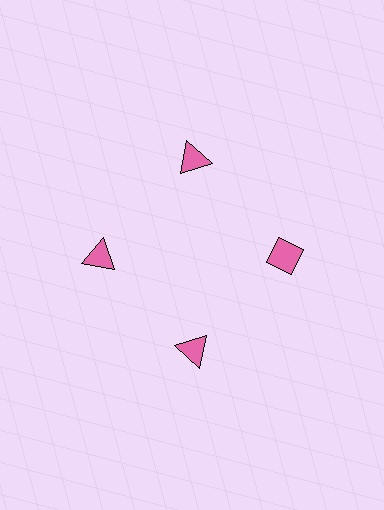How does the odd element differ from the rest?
It has a different shape: diamond instead of triangle.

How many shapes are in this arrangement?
There are 4 shapes arranged in a ring pattern.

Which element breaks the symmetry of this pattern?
The pink diamond at roughly the 3 o'clock position breaks the symmetry. All other shapes are pink triangles.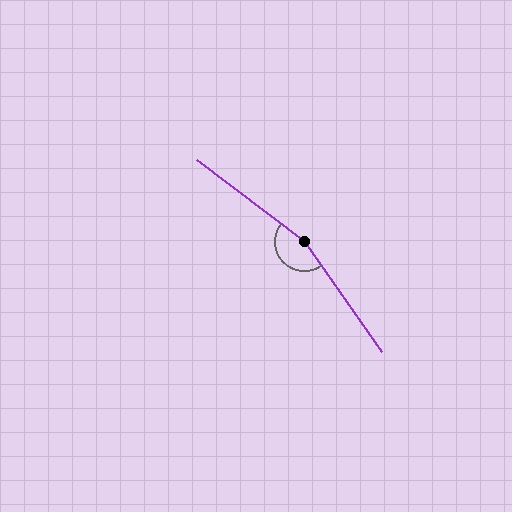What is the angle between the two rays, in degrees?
Approximately 163 degrees.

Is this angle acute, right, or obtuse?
It is obtuse.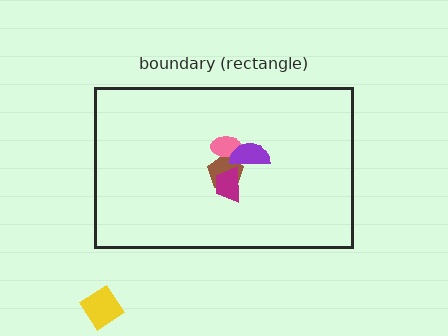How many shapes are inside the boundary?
4 inside, 1 outside.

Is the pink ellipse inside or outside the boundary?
Inside.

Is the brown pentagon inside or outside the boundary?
Inside.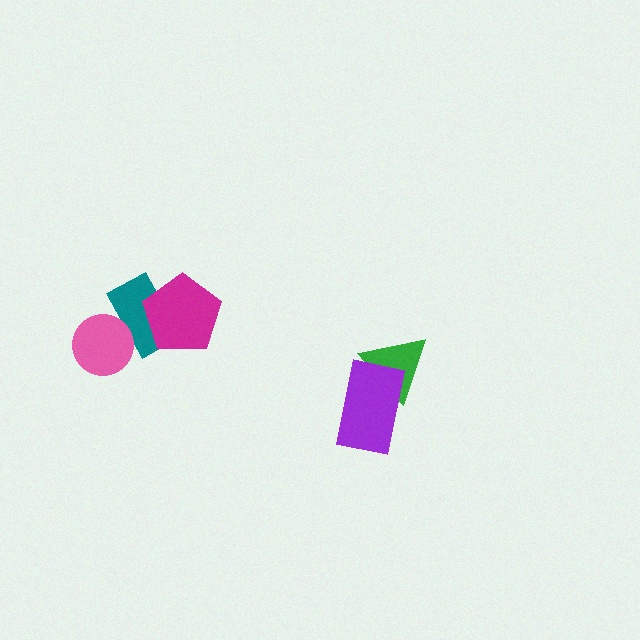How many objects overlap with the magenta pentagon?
1 object overlaps with the magenta pentagon.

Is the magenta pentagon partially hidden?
No, no other shape covers it.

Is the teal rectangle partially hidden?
Yes, it is partially covered by another shape.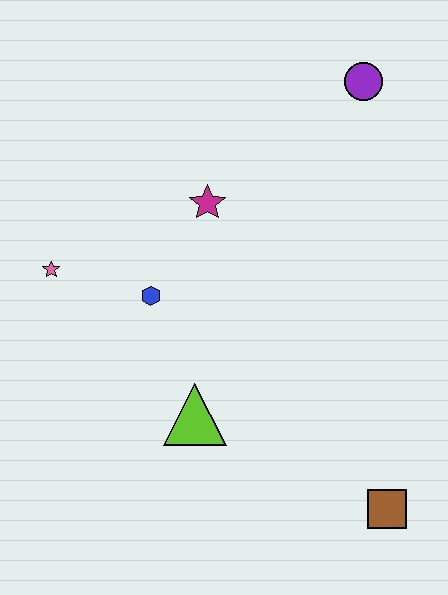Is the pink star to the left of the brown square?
Yes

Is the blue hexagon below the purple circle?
Yes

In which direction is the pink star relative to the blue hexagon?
The pink star is to the left of the blue hexagon.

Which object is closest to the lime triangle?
The blue hexagon is closest to the lime triangle.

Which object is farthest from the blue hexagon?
The brown square is farthest from the blue hexagon.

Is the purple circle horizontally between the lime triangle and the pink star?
No